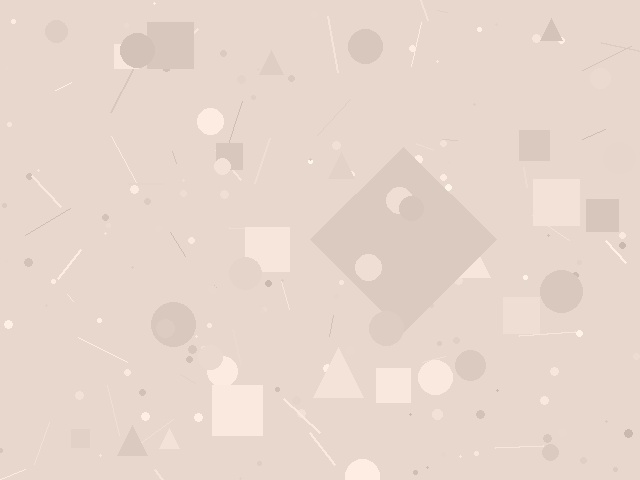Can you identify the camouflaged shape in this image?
The camouflaged shape is a diamond.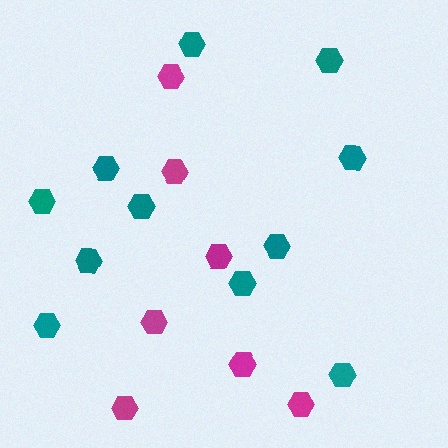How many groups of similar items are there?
There are 2 groups: one group of magenta hexagons (7) and one group of teal hexagons (11).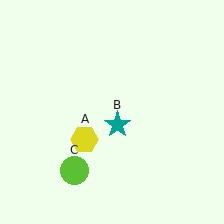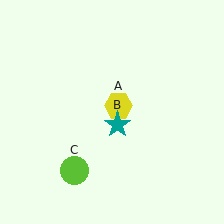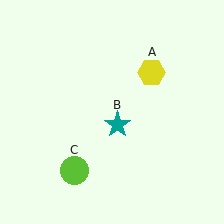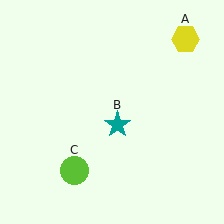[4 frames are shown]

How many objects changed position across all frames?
1 object changed position: yellow hexagon (object A).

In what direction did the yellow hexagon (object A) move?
The yellow hexagon (object A) moved up and to the right.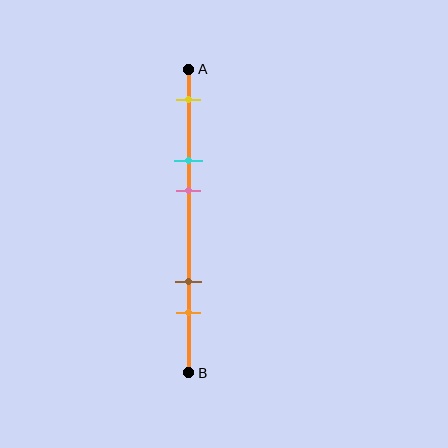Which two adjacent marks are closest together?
The cyan and pink marks are the closest adjacent pair.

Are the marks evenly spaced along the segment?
No, the marks are not evenly spaced.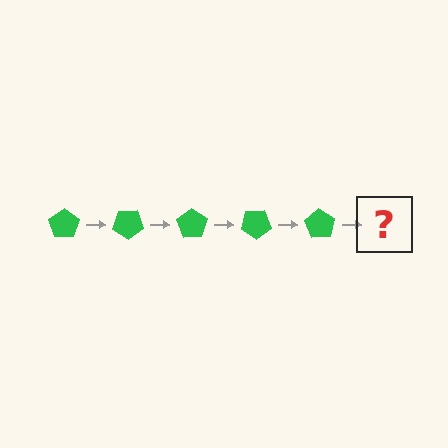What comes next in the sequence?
The next element should be a green pentagon rotated 175 degrees.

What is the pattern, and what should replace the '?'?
The pattern is that the pentagon rotates 35 degrees each step. The '?' should be a green pentagon rotated 175 degrees.